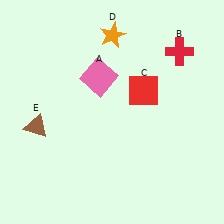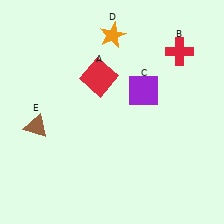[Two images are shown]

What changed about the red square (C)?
In Image 1, C is red. In Image 2, it changed to purple.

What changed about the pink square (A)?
In Image 1, A is pink. In Image 2, it changed to red.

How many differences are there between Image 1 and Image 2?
There are 2 differences between the two images.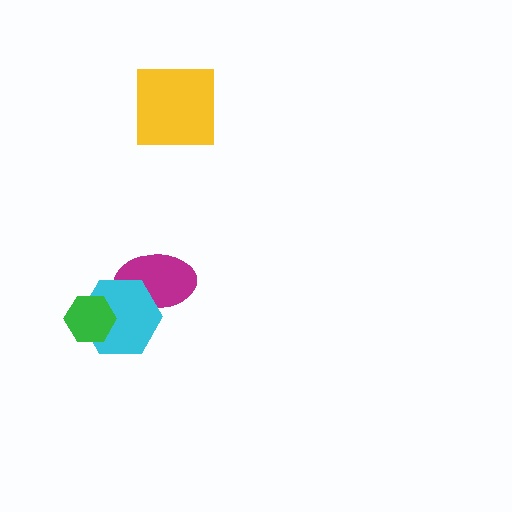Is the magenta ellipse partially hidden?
Yes, it is partially covered by another shape.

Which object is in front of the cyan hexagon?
The green hexagon is in front of the cyan hexagon.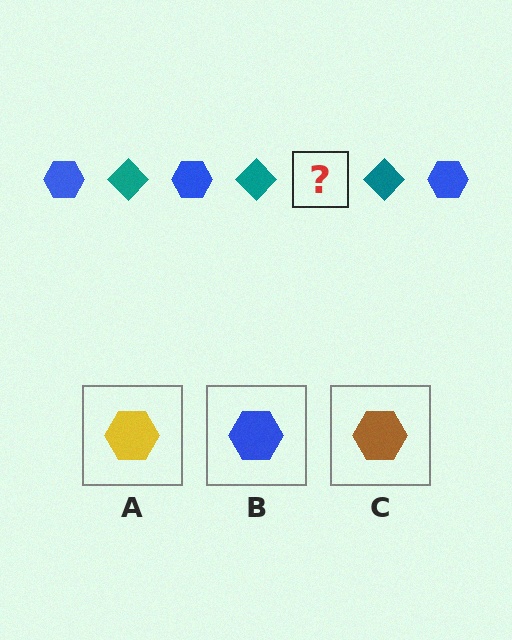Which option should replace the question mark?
Option B.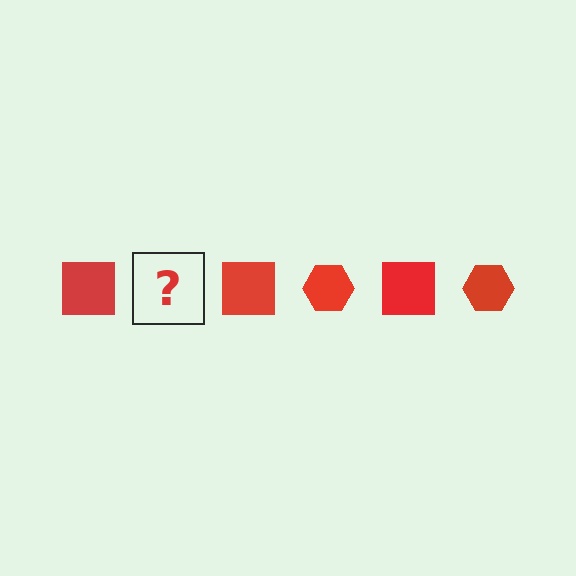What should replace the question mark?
The question mark should be replaced with a red hexagon.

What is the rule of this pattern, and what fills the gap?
The rule is that the pattern cycles through square, hexagon shapes in red. The gap should be filled with a red hexagon.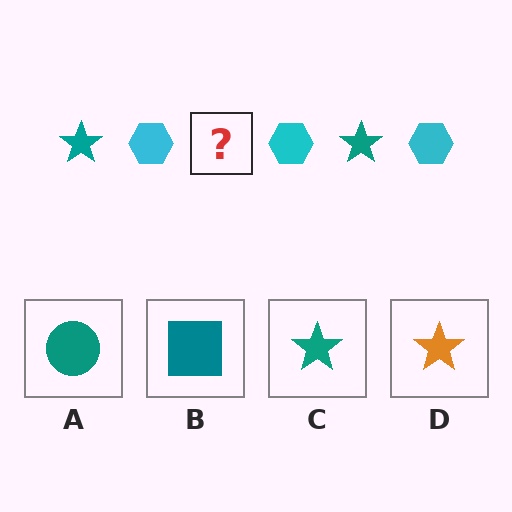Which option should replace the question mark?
Option C.